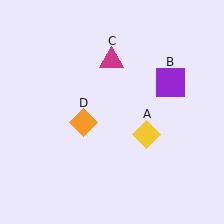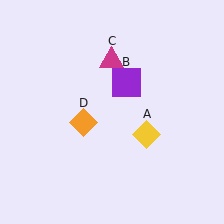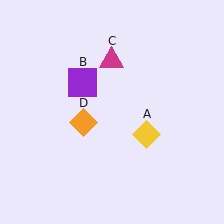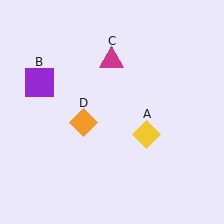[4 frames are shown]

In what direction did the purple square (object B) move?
The purple square (object B) moved left.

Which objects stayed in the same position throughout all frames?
Yellow diamond (object A) and magenta triangle (object C) and orange diamond (object D) remained stationary.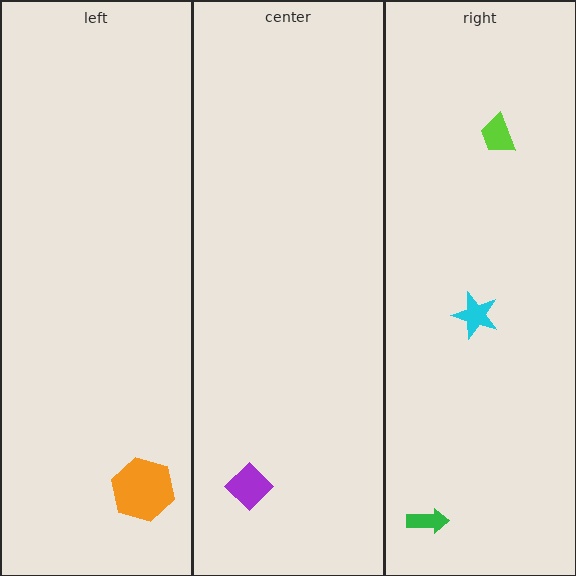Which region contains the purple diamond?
The center region.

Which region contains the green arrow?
The right region.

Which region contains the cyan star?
The right region.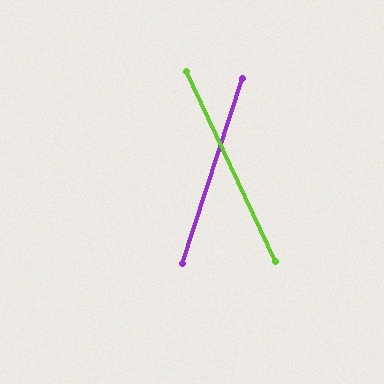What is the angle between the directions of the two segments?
Approximately 43 degrees.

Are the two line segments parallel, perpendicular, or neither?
Neither parallel nor perpendicular — they differ by about 43°.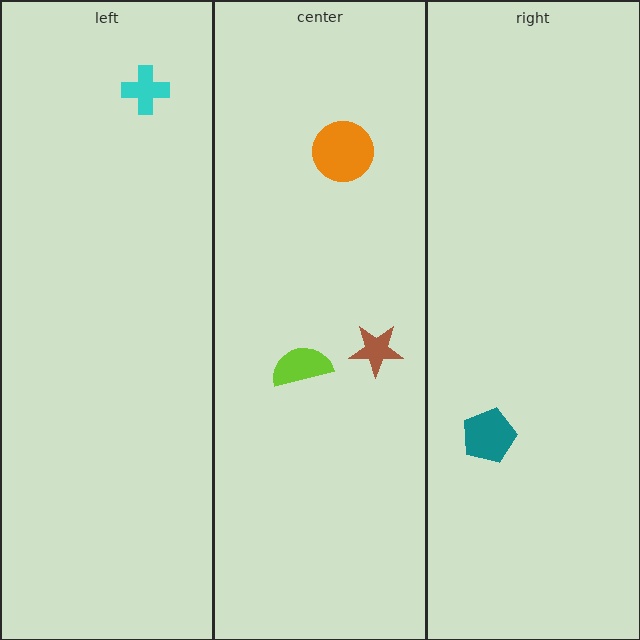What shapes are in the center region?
The brown star, the orange circle, the lime semicircle.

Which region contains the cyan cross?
The left region.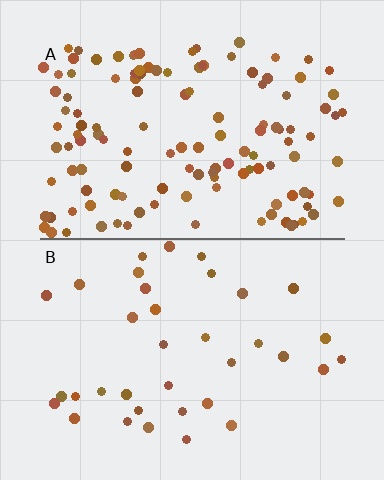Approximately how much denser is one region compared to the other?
Approximately 3.5× — region A over region B.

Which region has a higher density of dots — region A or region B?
A (the top).